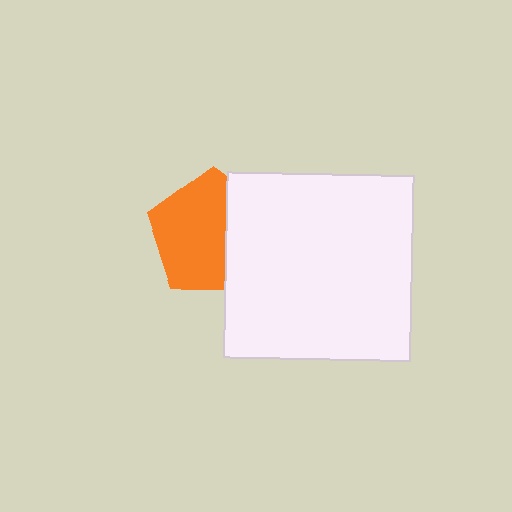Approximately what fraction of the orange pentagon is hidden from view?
Roughly 35% of the orange pentagon is hidden behind the white square.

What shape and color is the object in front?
The object in front is a white square.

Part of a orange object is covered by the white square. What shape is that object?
It is a pentagon.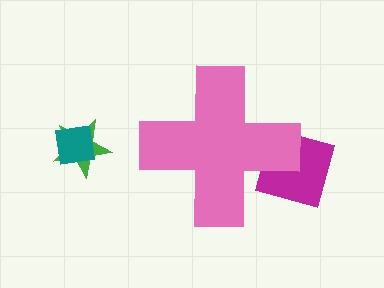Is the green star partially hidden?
No, the green star is fully visible.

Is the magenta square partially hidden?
Yes, the magenta square is partially hidden behind the pink cross.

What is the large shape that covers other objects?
A pink cross.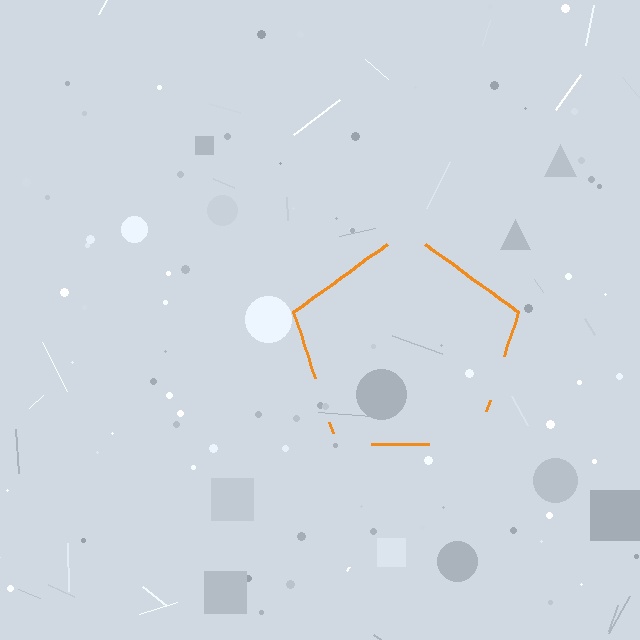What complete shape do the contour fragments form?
The contour fragments form a pentagon.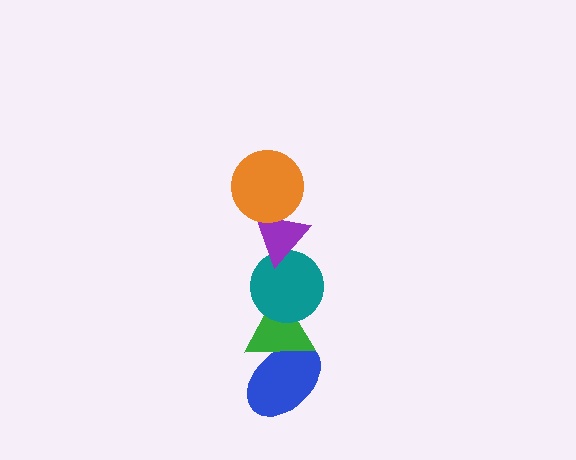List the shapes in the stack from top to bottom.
From top to bottom: the orange circle, the purple triangle, the teal circle, the green triangle, the blue ellipse.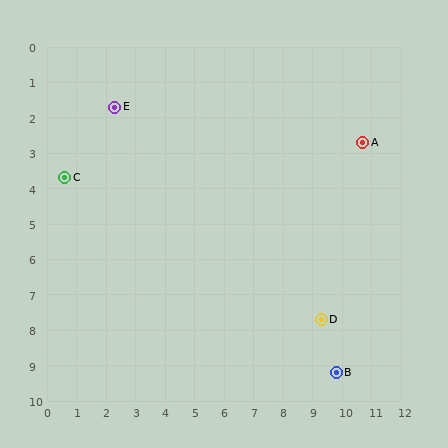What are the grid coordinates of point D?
Point D is at approximately (9.3, 7.7).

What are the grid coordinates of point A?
Point A is at approximately (10.7, 2.7).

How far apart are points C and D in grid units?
Points C and D are about 9.6 grid units apart.